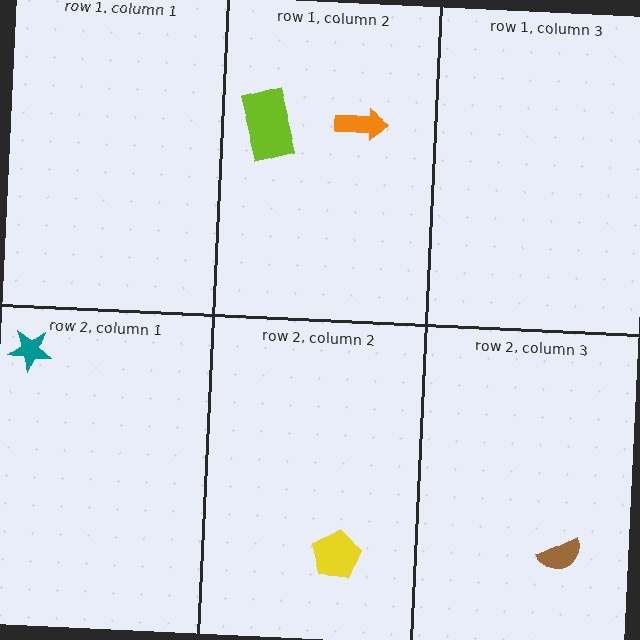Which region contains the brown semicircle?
The row 2, column 3 region.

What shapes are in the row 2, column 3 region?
The brown semicircle.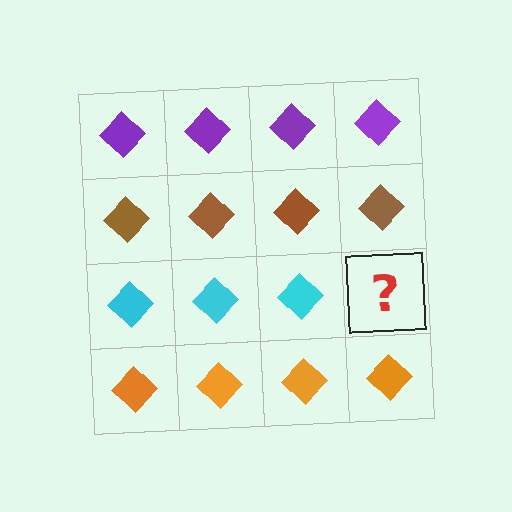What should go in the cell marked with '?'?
The missing cell should contain a cyan diamond.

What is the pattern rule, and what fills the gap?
The rule is that each row has a consistent color. The gap should be filled with a cyan diamond.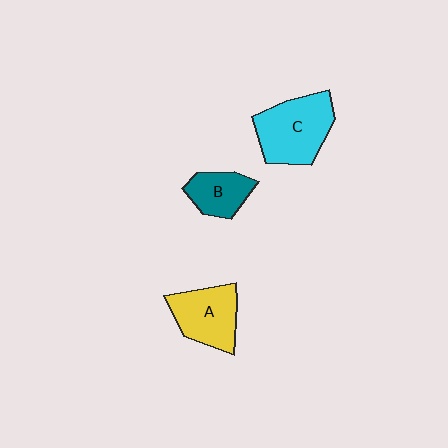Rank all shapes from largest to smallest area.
From largest to smallest: C (cyan), A (yellow), B (teal).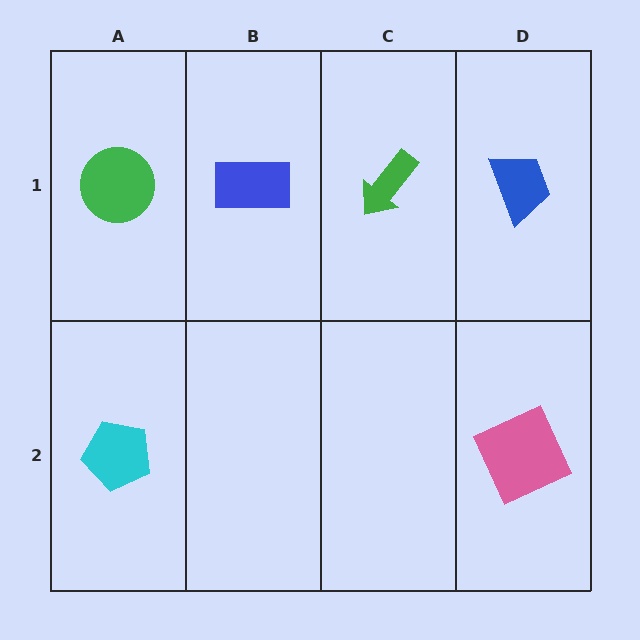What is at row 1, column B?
A blue rectangle.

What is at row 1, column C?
A green arrow.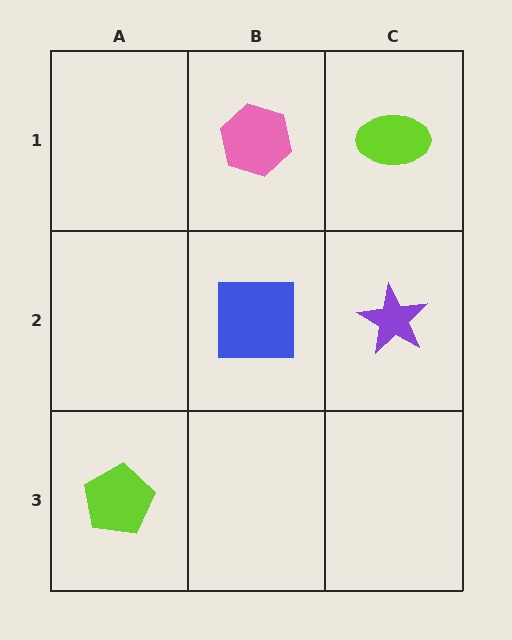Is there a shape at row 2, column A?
No, that cell is empty.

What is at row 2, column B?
A blue square.